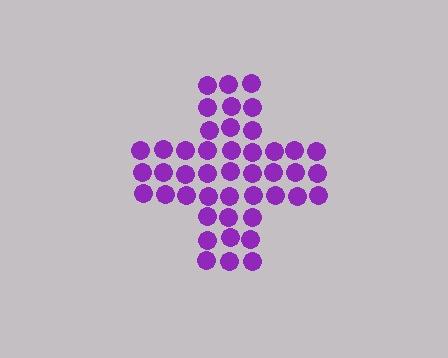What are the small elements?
The small elements are circles.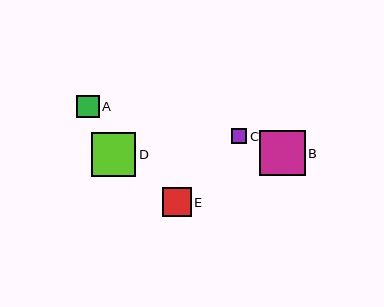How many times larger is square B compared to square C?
Square B is approximately 3.0 times the size of square C.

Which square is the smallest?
Square C is the smallest with a size of approximately 15 pixels.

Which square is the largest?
Square B is the largest with a size of approximately 46 pixels.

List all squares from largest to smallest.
From largest to smallest: B, D, E, A, C.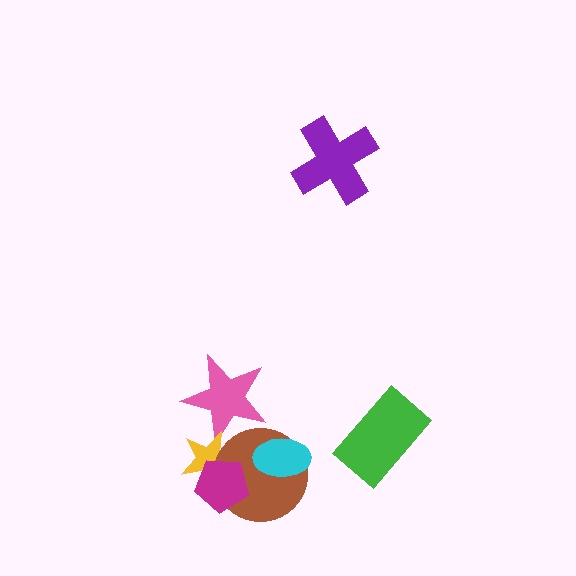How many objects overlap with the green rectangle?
0 objects overlap with the green rectangle.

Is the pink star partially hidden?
Yes, it is partially covered by another shape.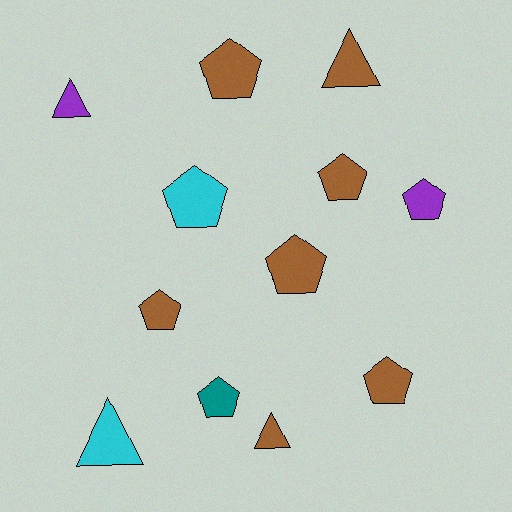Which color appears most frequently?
Brown, with 7 objects.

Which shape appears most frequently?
Pentagon, with 8 objects.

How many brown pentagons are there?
There are 5 brown pentagons.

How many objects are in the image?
There are 12 objects.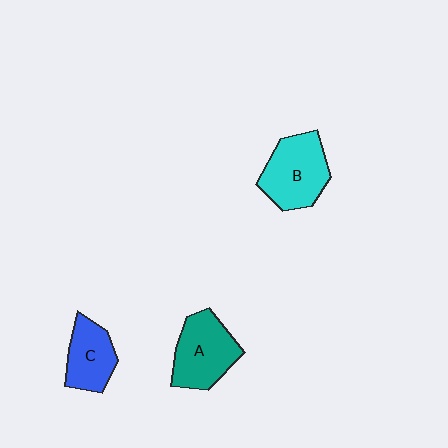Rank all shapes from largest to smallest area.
From largest to smallest: B (cyan), A (teal), C (blue).